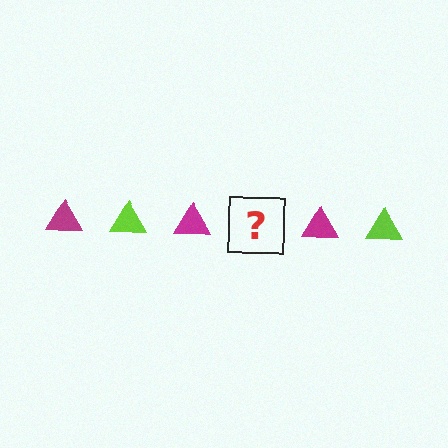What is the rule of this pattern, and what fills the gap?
The rule is that the pattern cycles through magenta, lime triangles. The gap should be filled with a lime triangle.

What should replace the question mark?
The question mark should be replaced with a lime triangle.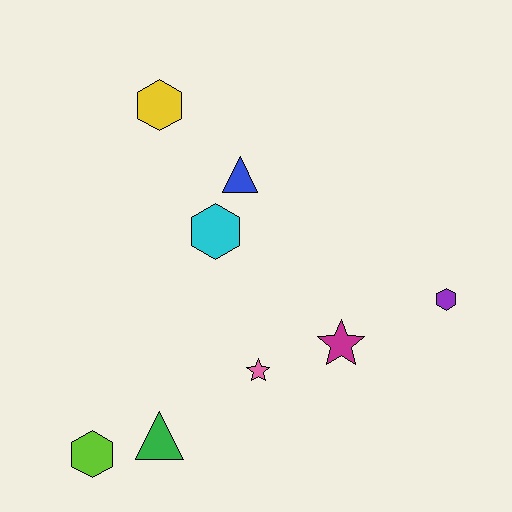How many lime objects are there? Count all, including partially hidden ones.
There is 1 lime object.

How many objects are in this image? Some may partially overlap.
There are 8 objects.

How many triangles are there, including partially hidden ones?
There are 2 triangles.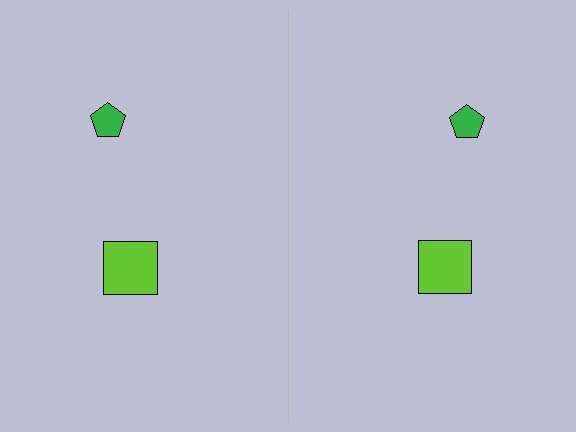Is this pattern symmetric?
Yes, this pattern has bilateral (reflection) symmetry.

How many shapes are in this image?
There are 4 shapes in this image.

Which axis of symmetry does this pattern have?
The pattern has a vertical axis of symmetry running through the center of the image.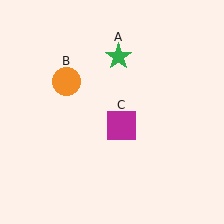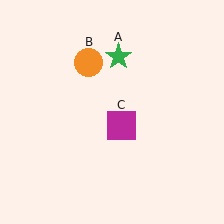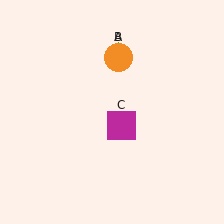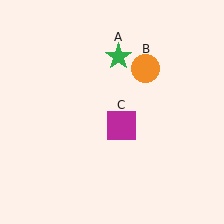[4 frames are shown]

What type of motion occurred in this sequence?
The orange circle (object B) rotated clockwise around the center of the scene.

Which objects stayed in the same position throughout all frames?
Green star (object A) and magenta square (object C) remained stationary.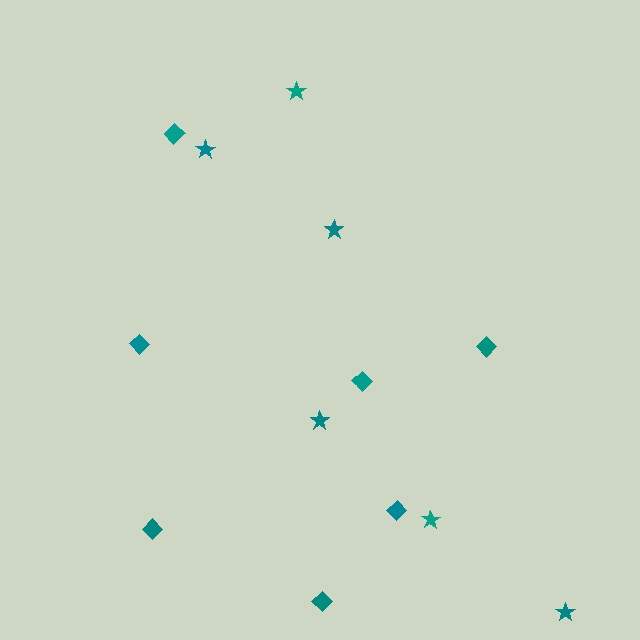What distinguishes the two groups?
There are 2 groups: one group of diamonds (7) and one group of stars (6).